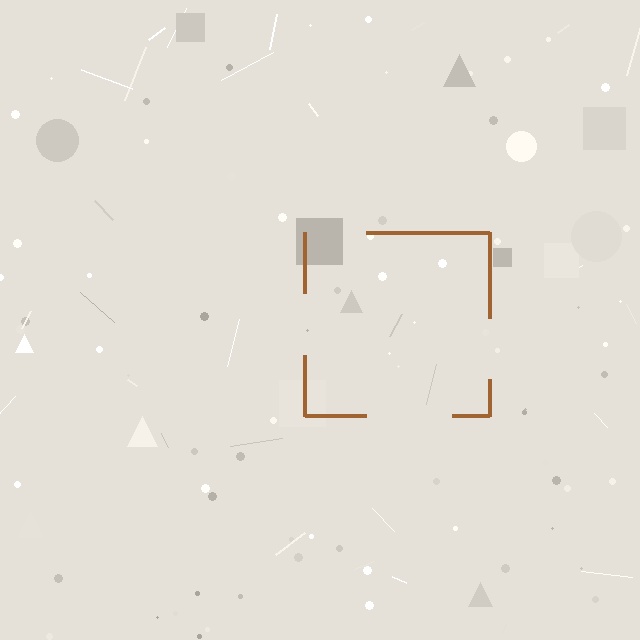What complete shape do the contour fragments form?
The contour fragments form a square.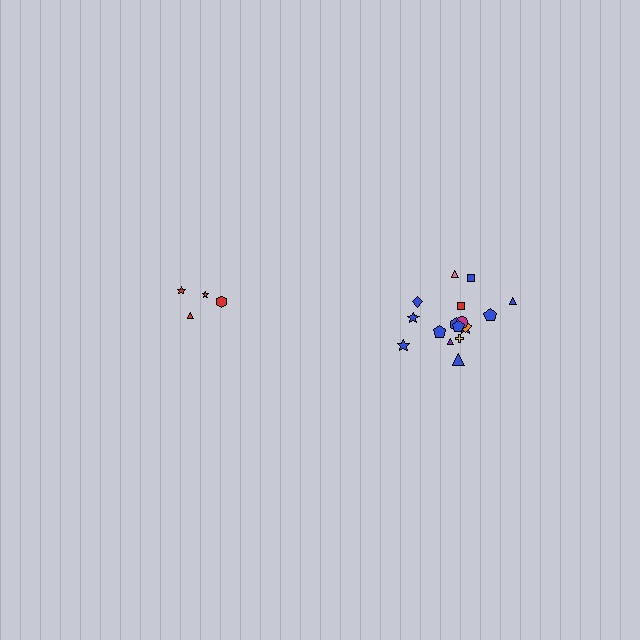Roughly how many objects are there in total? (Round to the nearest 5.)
Roughly 20 objects in total.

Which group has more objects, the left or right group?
The right group.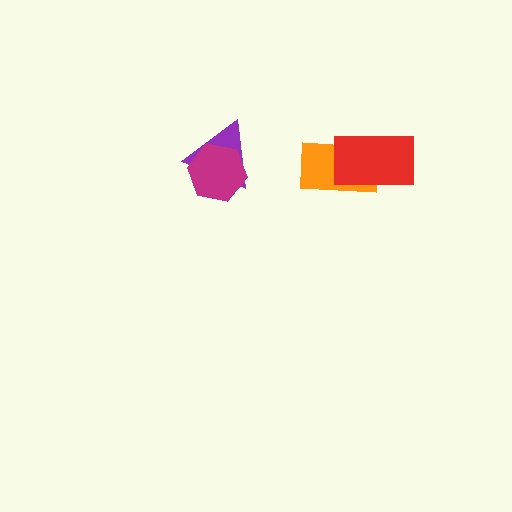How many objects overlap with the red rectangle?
1 object overlaps with the red rectangle.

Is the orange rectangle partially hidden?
Yes, it is partially covered by another shape.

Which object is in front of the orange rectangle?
The red rectangle is in front of the orange rectangle.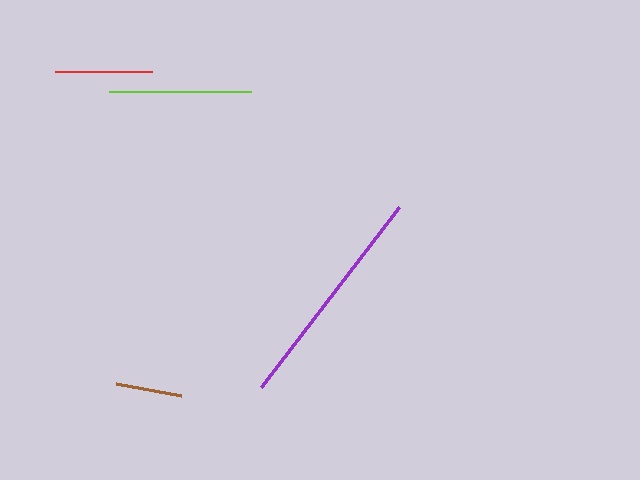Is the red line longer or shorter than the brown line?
The red line is longer than the brown line.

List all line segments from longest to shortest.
From longest to shortest: purple, lime, red, brown.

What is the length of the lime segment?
The lime segment is approximately 142 pixels long.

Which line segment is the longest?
The purple line is the longest at approximately 227 pixels.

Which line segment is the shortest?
The brown line is the shortest at approximately 66 pixels.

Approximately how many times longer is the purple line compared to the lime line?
The purple line is approximately 1.6 times the length of the lime line.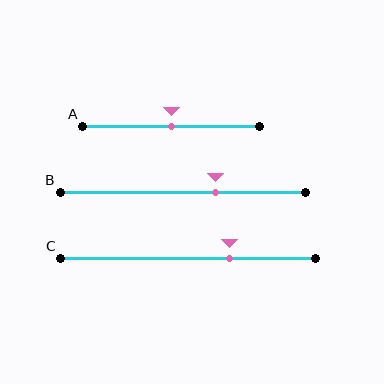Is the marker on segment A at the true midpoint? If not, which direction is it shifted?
Yes, the marker on segment A is at the true midpoint.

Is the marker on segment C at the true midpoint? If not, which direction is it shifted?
No, the marker on segment C is shifted to the right by about 16% of the segment length.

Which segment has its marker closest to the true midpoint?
Segment A has its marker closest to the true midpoint.